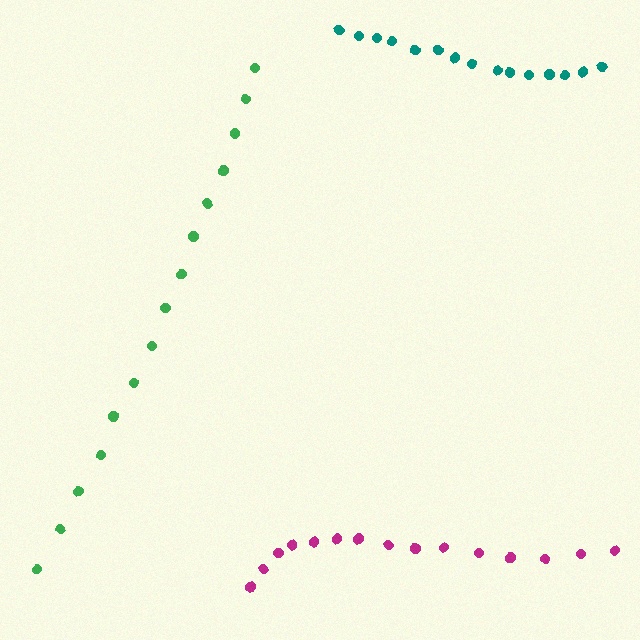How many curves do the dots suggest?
There are 3 distinct paths.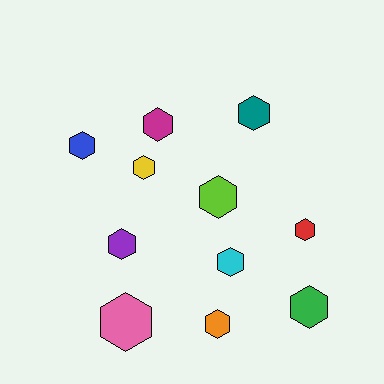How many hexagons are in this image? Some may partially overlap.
There are 11 hexagons.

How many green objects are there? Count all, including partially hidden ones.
There is 1 green object.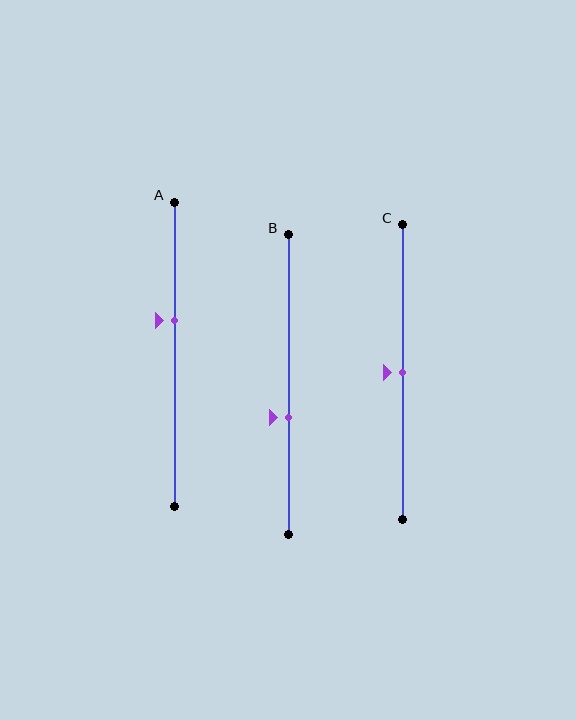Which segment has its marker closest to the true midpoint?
Segment C has its marker closest to the true midpoint.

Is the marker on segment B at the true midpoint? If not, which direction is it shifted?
No, the marker on segment B is shifted downward by about 11% of the segment length.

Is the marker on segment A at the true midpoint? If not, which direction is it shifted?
No, the marker on segment A is shifted upward by about 11% of the segment length.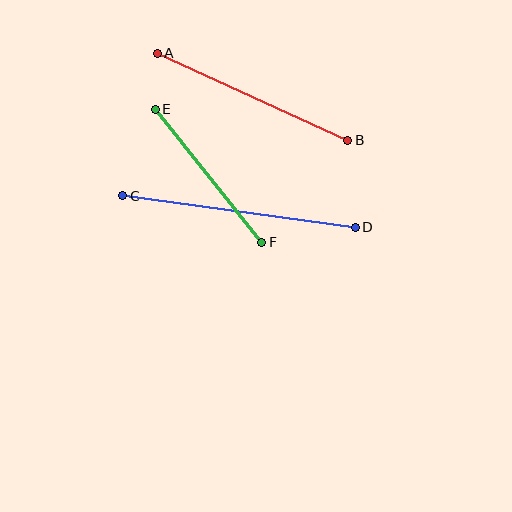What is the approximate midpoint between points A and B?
The midpoint is at approximately (252, 97) pixels.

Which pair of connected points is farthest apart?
Points C and D are farthest apart.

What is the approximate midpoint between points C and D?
The midpoint is at approximately (239, 212) pixels.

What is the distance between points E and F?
The distance is approximately 170 pixels.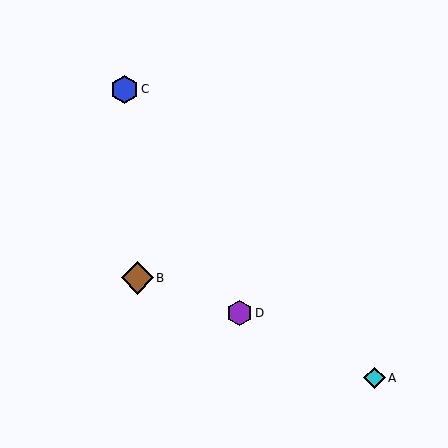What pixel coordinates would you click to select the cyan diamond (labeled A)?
Click at (374, 378) to select the cyan diamond A.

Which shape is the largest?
The brown diamond (labeled B) is the largest.